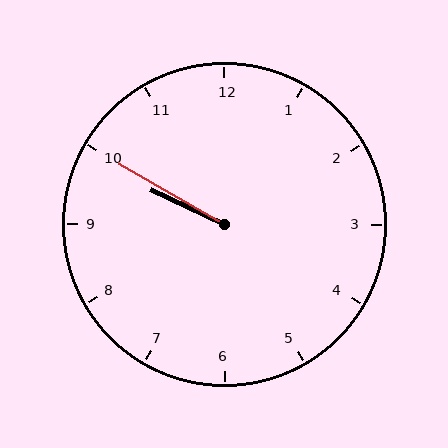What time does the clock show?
9:50.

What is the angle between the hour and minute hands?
Approximately 5 degrees.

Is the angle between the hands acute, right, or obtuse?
It is acute.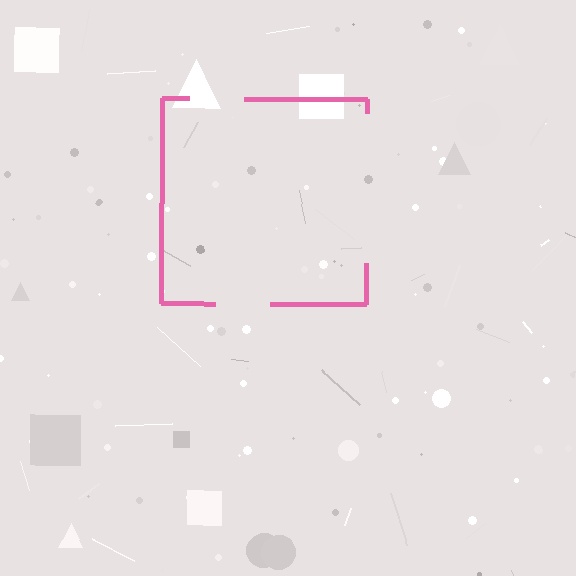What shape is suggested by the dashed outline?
The dashed outline suggests a square.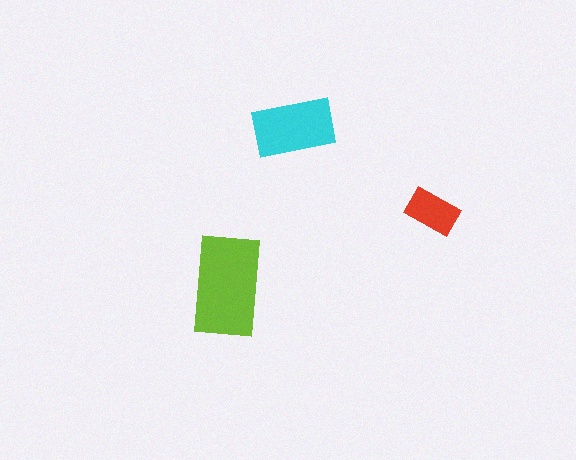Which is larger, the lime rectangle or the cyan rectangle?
The lime one.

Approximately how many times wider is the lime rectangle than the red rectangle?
About 2 times wider.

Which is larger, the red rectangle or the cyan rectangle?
The cyan one.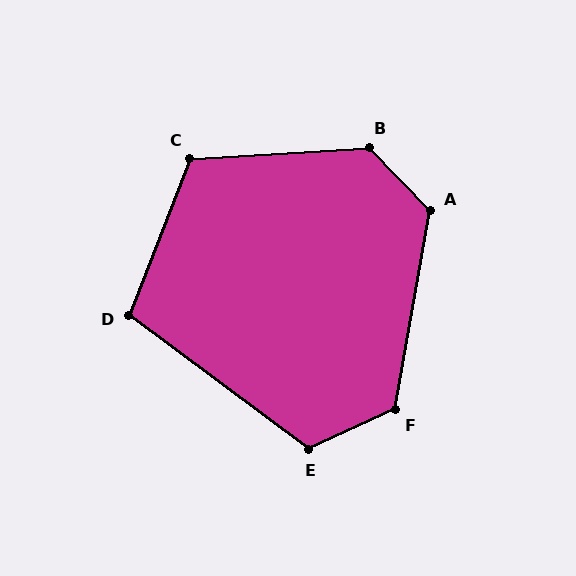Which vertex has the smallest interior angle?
D, at approximately 105 degrees.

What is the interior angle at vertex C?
Approximately 115 degrees (obtuse).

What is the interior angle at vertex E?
Approximately 119 degrees (obtuse).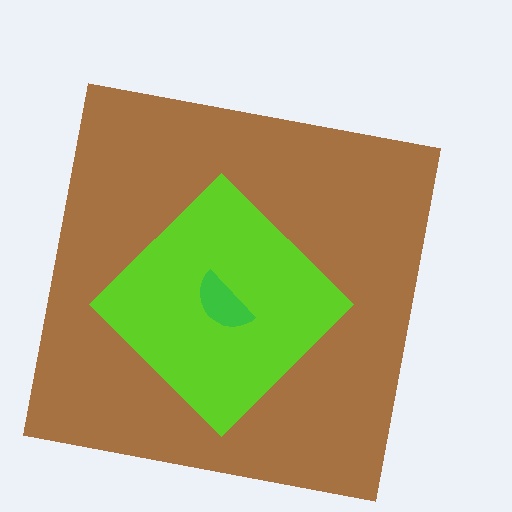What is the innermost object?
The green semicircle.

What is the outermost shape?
The brown square.